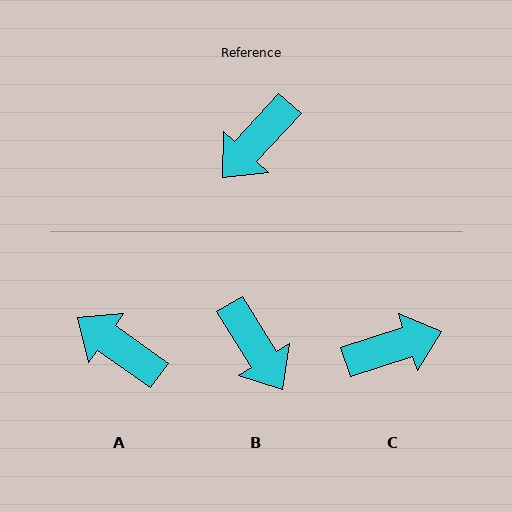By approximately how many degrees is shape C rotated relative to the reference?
Approximately 151 degrees counter-clockwise.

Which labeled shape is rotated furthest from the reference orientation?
C, about 151 degrees away.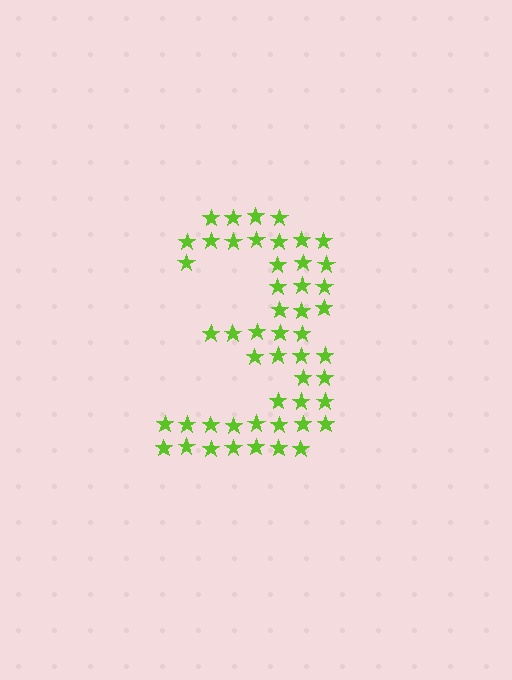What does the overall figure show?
The overall figure shows the digit 3.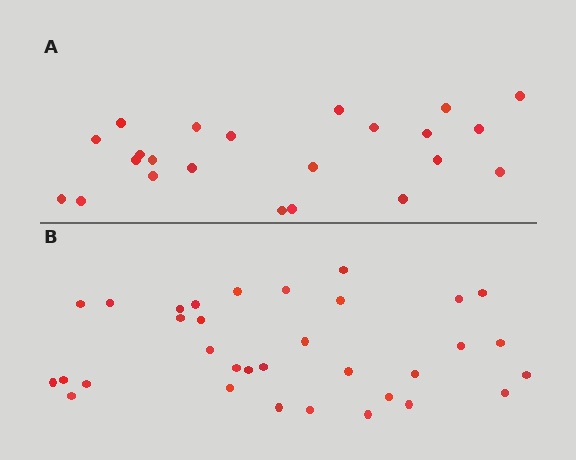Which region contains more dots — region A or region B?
Region B (the bottom region) has more dots.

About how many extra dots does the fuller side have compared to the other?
Region B has roughly 10 or so more dots than region A.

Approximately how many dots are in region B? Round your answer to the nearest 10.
About 30 dots. (The exact count is 33, which rounds to 30.)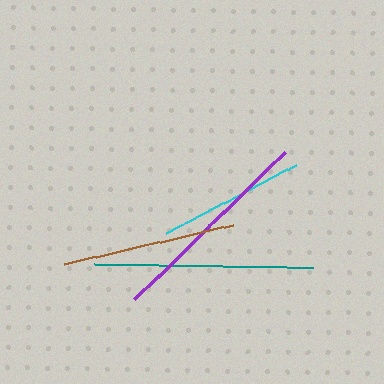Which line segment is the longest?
The teal line is the longest at approximately 220 pixels.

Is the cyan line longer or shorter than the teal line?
The teal line is longer than the cyan line.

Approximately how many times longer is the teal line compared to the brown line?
The teal line is approximately 1.3 times the length of the brown line.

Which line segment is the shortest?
The cyan line is the shortest at approximately 147 pixels.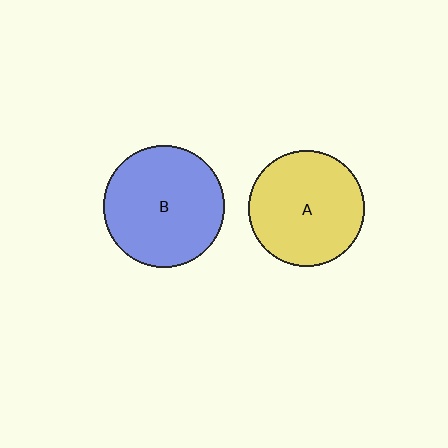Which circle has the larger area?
Circle B (blue).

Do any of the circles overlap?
No, none of the circles overlap.